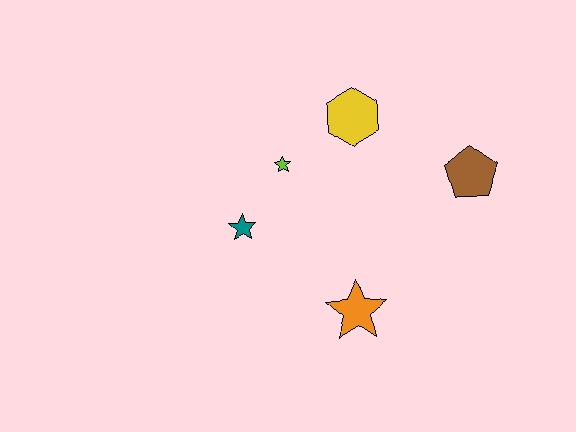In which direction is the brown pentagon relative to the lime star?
The brown pentagon is to the right of the lime star.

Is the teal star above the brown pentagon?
No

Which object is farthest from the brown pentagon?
The teal star is farthest from the brown pentagon.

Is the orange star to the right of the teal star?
Yes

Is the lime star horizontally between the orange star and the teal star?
Yes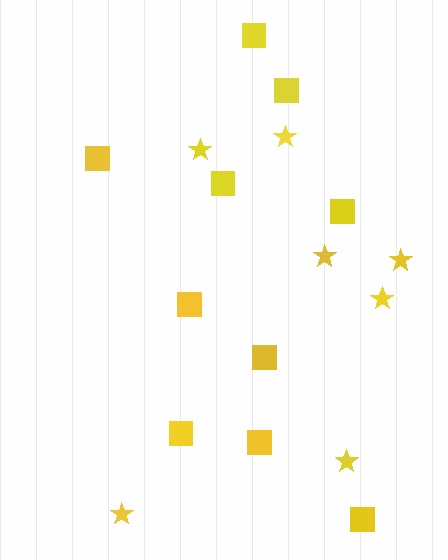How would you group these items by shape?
There are 2 groups: one group of squares (10) and one group of stars (7).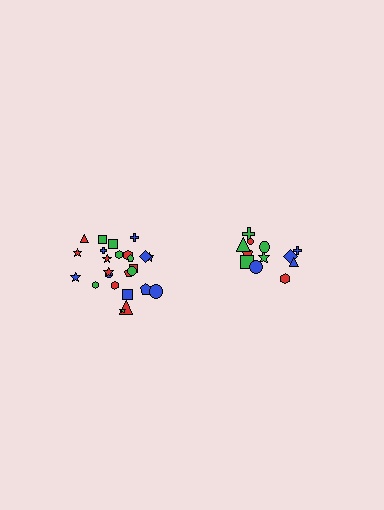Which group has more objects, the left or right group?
The left group.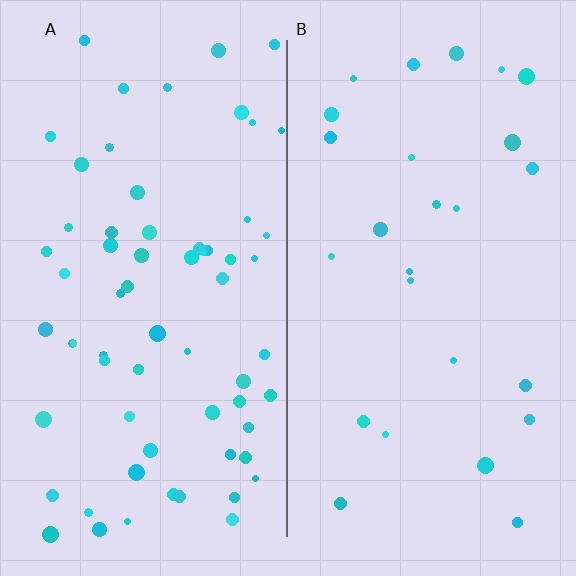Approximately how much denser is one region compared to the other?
Approximately 2.5× — region A over region B.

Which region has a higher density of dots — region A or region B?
A (the left).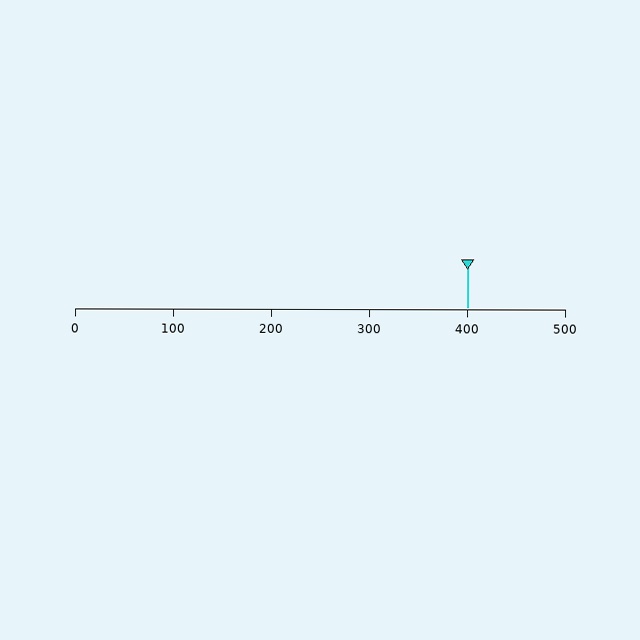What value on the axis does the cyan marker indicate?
The marker indicates approximately 400.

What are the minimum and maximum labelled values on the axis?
The axis runs from 0 to 500.